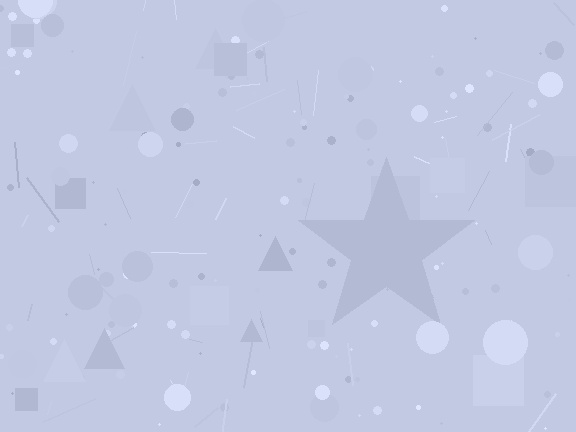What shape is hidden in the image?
A star is hidden in the image.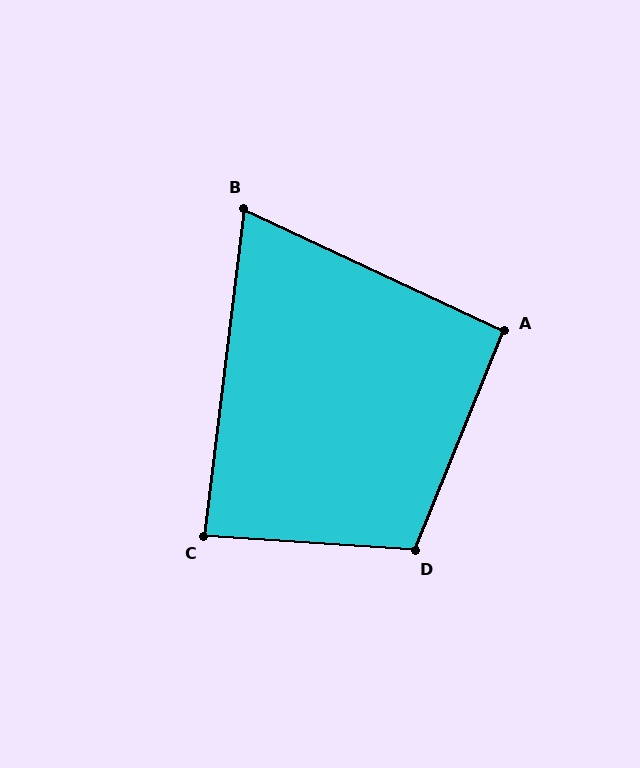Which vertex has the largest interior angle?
D, at approximately 108 degrees.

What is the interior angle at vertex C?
Approximately 87 degrees (approximately right).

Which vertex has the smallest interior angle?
B, at approximately 72 degrees.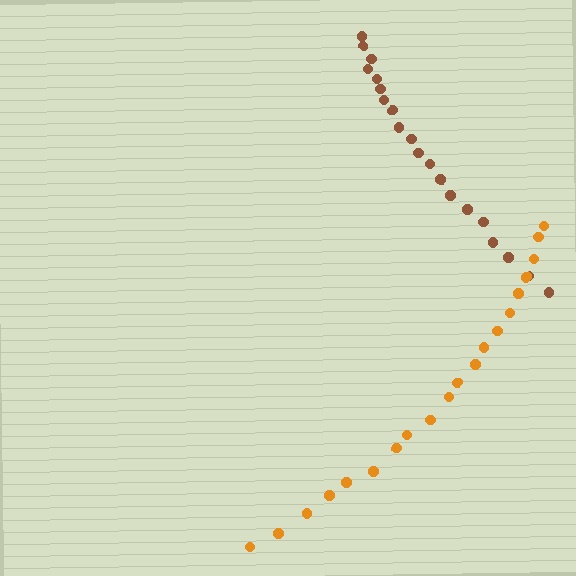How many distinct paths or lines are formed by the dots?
There are 2 distinct paths.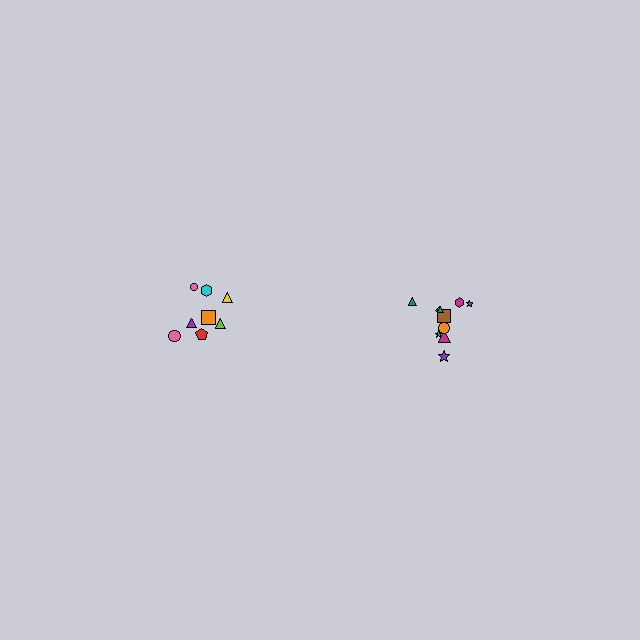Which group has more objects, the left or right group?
The right group.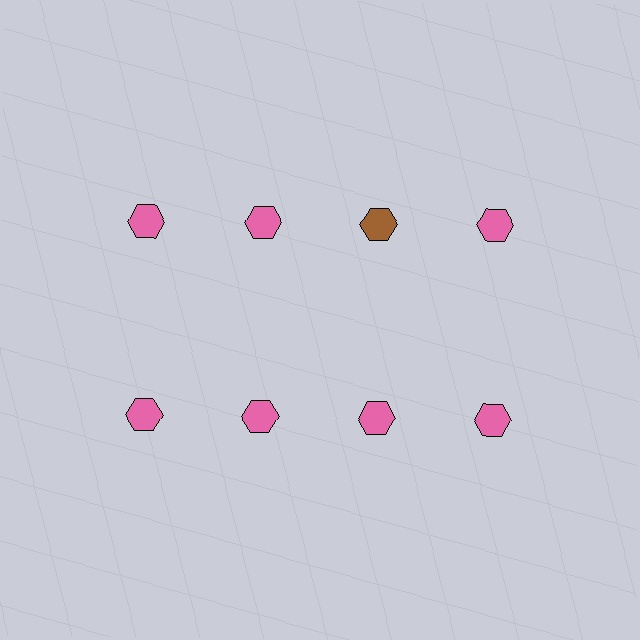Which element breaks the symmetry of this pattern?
The brown hexagon in the top row, center column breaks the symmetry. All other shapes are pink hexagons.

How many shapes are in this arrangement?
There are 8 shapes arranged in a grid pattern.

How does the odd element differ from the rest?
It has a different color: brown instead of pink.